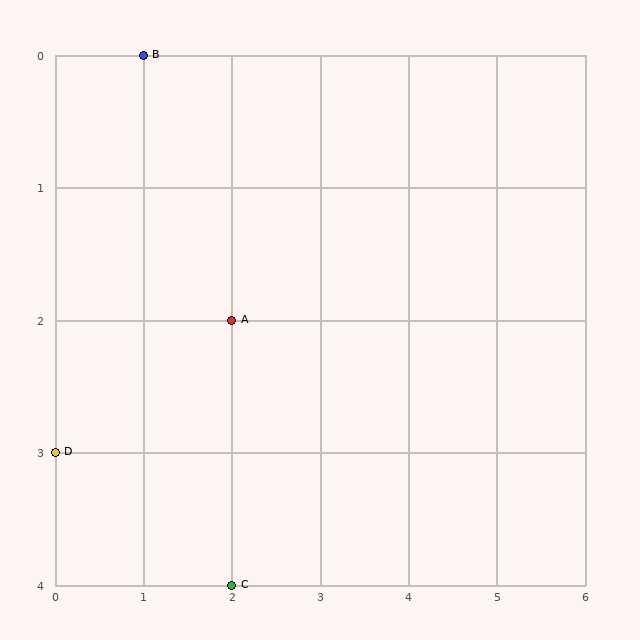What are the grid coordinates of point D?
Point D is at grid coordinates (0, 3).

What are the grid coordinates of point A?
Point A is at grid coordinates (2, 2).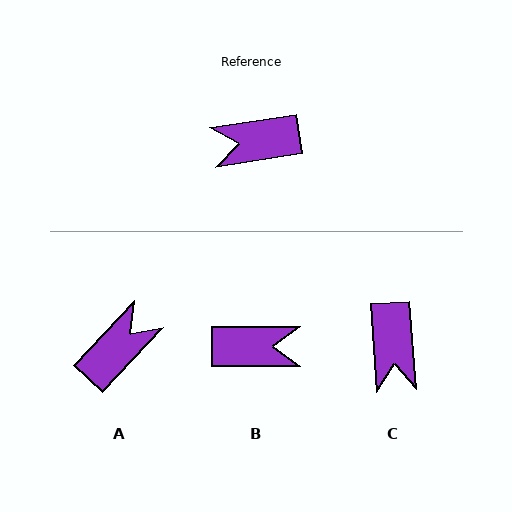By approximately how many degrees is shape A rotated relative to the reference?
Approximately 142 degrees clockwise.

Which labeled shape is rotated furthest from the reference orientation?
B, about 171 degrees away.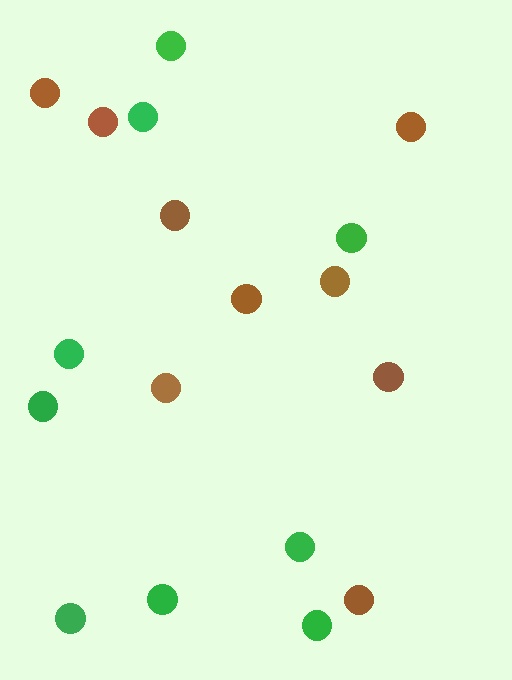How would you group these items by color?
There are 2 groups: one group of brown circles (9) and one group of green circles (9).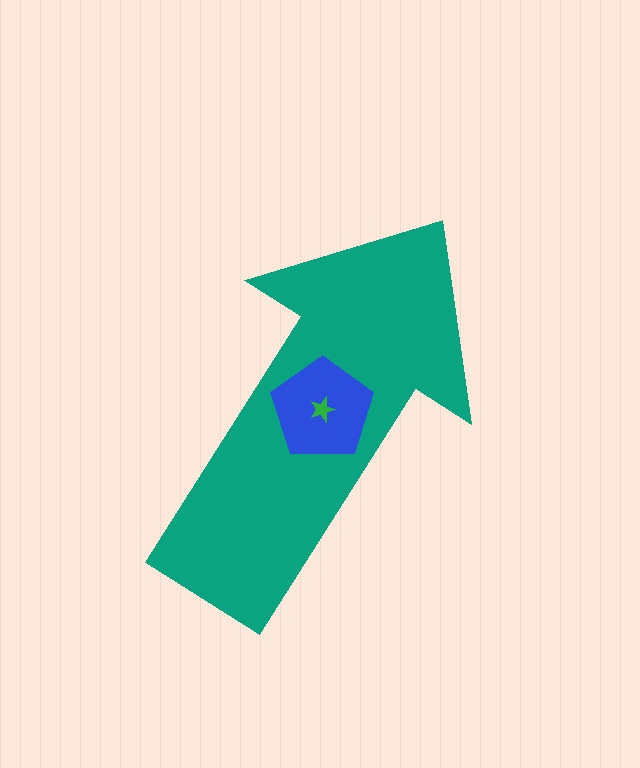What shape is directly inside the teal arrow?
The blue pentagon.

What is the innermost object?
The green star.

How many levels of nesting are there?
3.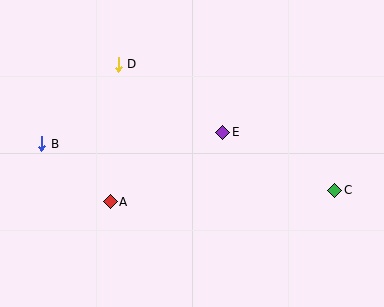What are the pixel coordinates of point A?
Point A is at (110, 202).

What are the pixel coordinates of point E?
Point E is at (223, 132).